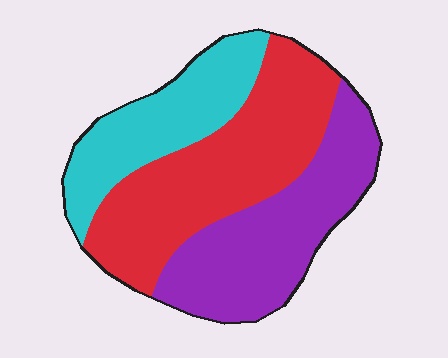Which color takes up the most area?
Red, at roughly 40%.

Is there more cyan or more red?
Red.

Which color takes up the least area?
Cyan, at roughly 25%.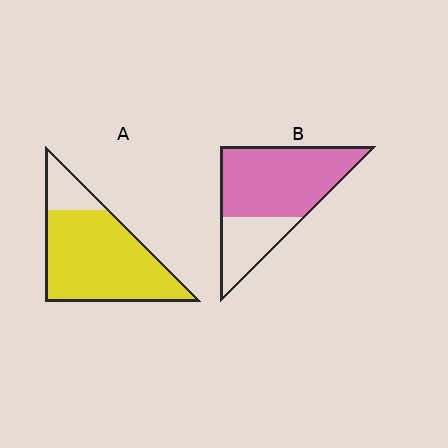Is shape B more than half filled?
Yes.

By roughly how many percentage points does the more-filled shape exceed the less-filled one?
By roughly 15 percentage points (A over B).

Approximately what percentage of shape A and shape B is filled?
A is approximately 85% and B is approximately 70%.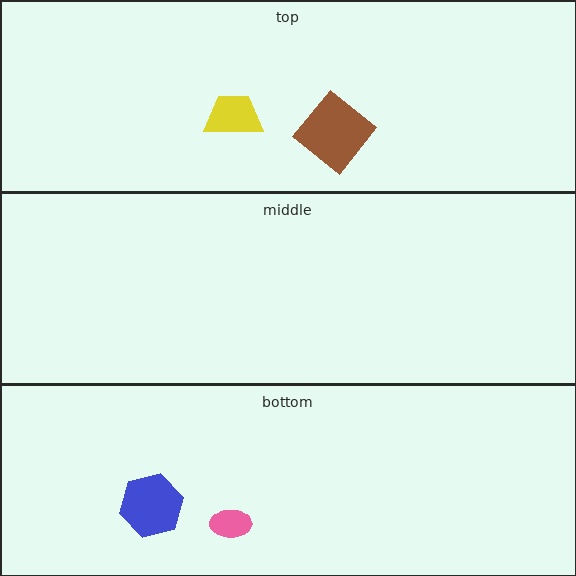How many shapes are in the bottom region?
2.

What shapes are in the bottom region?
The blue hexagon, the pink ellipse.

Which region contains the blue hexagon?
The bottom region.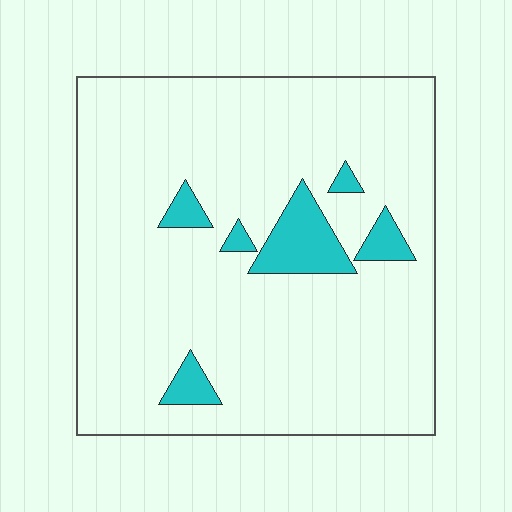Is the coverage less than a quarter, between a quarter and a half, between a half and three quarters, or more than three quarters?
Less than a quarter.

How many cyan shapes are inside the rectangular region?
6.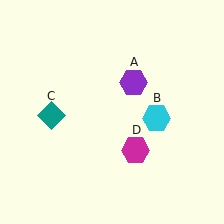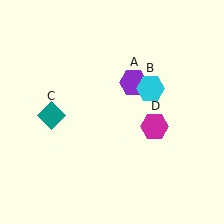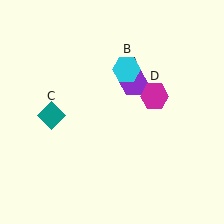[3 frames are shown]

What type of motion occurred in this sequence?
The cyan hexagon (object B), magenta hexagon (object D) rotated counterclockwise around the center of the scene.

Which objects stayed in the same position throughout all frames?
Purple hexagon (object A) and teal diamond (object C) remained stationary.